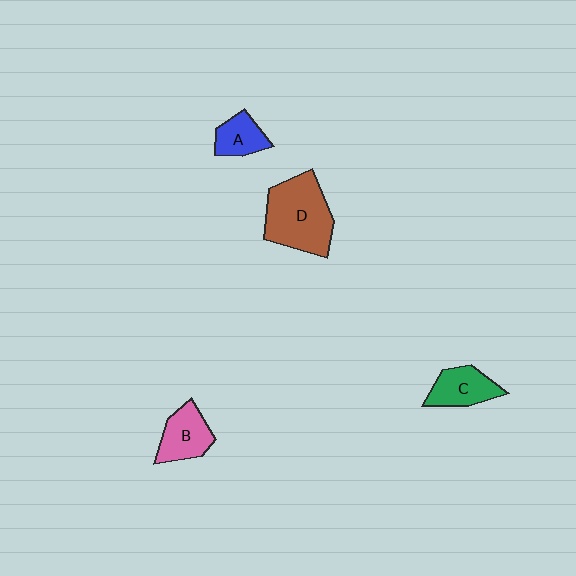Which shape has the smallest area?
Shape A (blue).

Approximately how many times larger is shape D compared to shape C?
Approximately 1.9 times.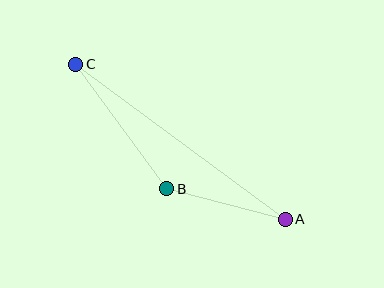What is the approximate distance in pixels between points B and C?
The distance between B and C is approximately 154 pixels.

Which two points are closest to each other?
Points A and B are closest to each other.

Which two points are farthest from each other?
Points A and C are farthest from each other.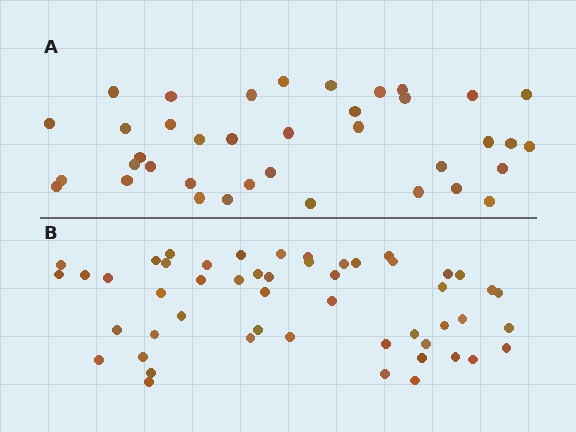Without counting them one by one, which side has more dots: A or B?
Region B (the bottom region) has more dots.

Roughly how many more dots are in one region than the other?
Region B has approximately 15 more dots than region A.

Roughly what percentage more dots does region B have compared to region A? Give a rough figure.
About 35% more.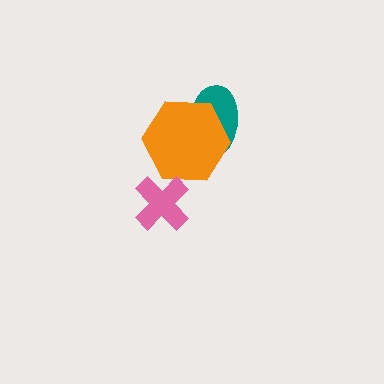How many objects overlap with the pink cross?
0 objects overlap with the pink cross.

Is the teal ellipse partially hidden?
Yes, it is partially covered by another shape.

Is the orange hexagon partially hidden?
No, no other shape covers it.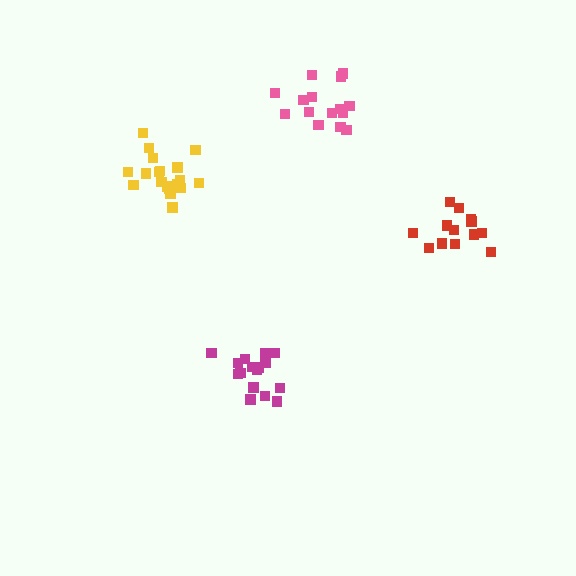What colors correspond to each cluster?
The clusters are colored: magenta, yellow, pink, red.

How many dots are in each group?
Group 1: 16 dots, Group 2: 19 dots, Group 3: 15 dots, Group 4: 13 dots (63 total).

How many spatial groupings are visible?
There are 4 spatial groupings.